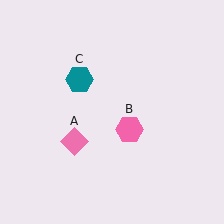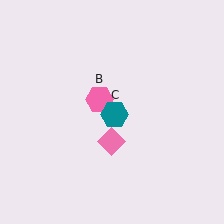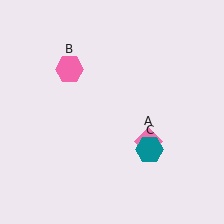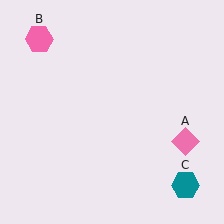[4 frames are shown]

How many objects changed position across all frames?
3 objects changed position: pink diamond (object A), pink hexagon (object B), teal hexagon (object C).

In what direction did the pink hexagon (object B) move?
The pink hexagon (object B) moved up and to the left.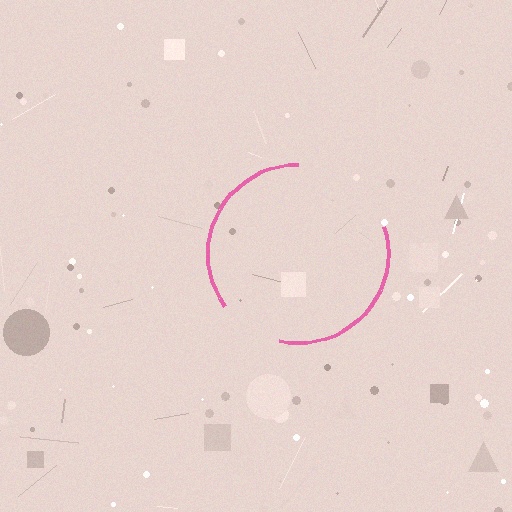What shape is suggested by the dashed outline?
The dashed outline suggests a circle.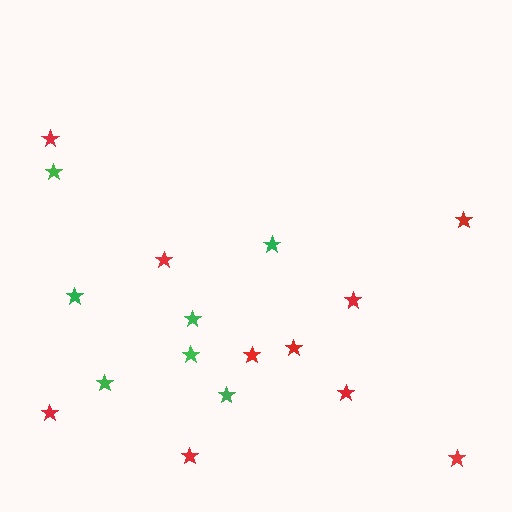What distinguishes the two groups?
There are 2 groups: one group of green stars (7) and one group of red stars (10).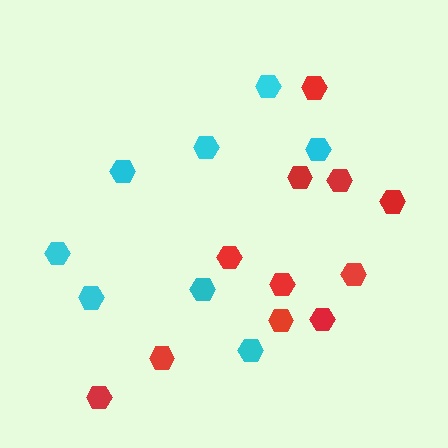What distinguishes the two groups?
There are 2 groups: one group of red hexagons (11) and one group of cyan hexagons (8).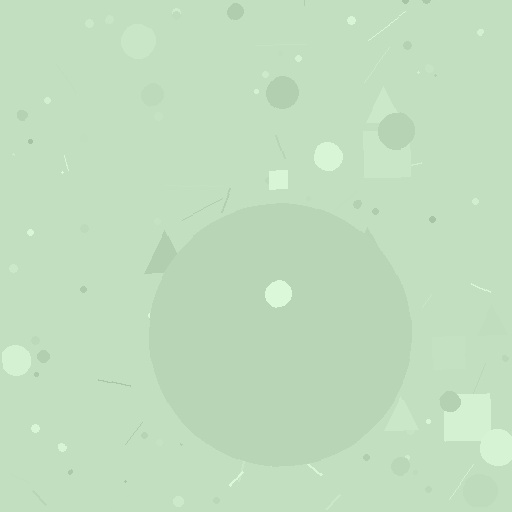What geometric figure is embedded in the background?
A circle is embedded in the background.